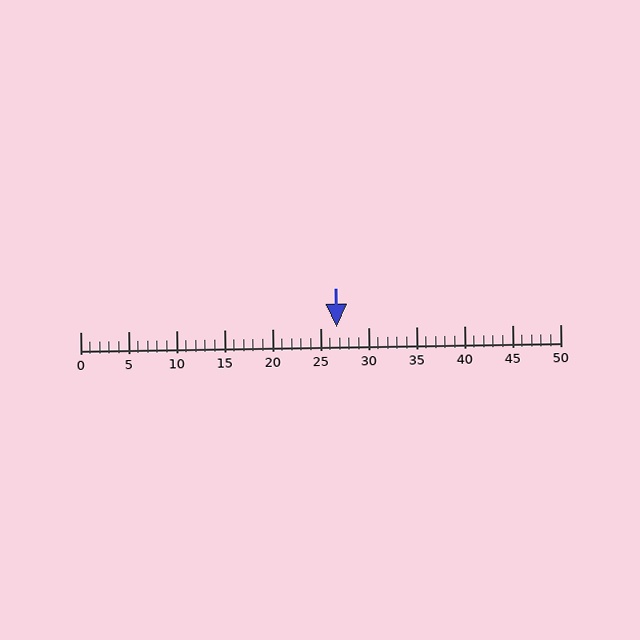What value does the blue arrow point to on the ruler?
The blue arrow points to approximately 27.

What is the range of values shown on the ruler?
The ruler shows values from 0 to 50.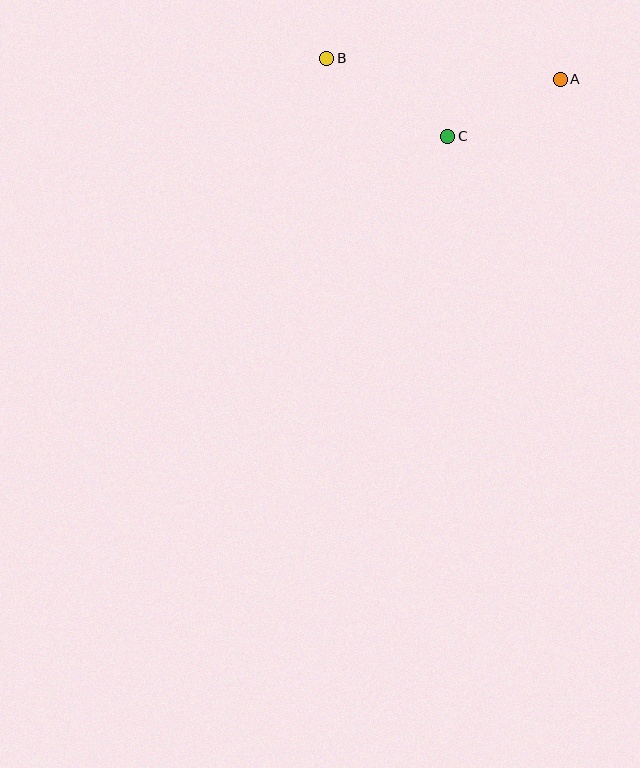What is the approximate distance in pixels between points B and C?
The distance between B and C is approximately 144 pixels.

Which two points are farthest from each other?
Points A and B are farthest from each other.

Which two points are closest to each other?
Points A and C are closest to each other.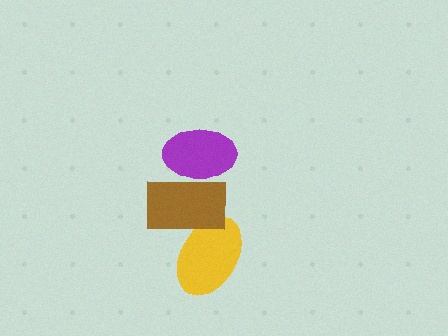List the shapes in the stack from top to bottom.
From top to bottom: the purple ellipse, the brown rectangle, the yellow ellipse.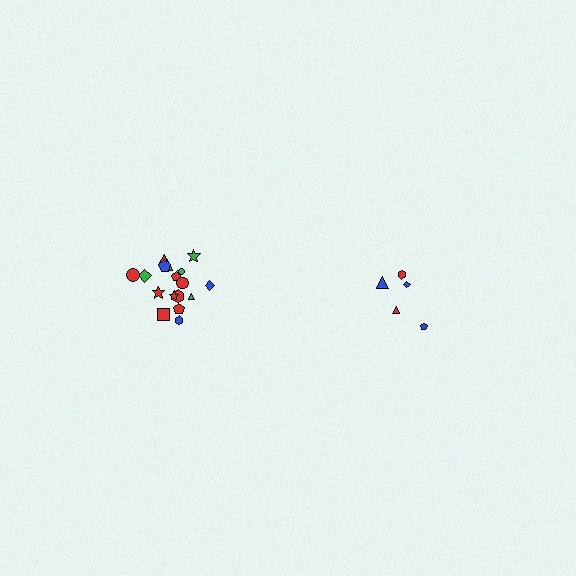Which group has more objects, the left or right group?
The left group.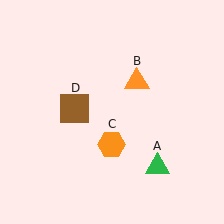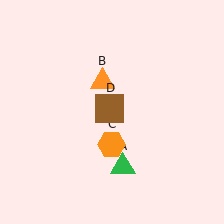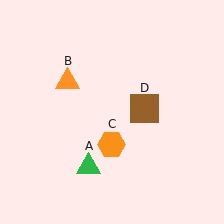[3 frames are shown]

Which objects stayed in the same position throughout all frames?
Orange hexagon (object C) remained stationary.